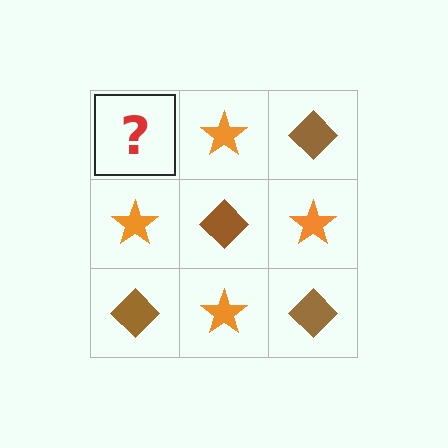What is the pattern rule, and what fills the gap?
The rule is that it alternates brown diamond and orange star in a checkerboard pattern. The gap should be filled with a brown diamond.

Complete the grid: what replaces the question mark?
The question mark should be replaced with a brown diamond.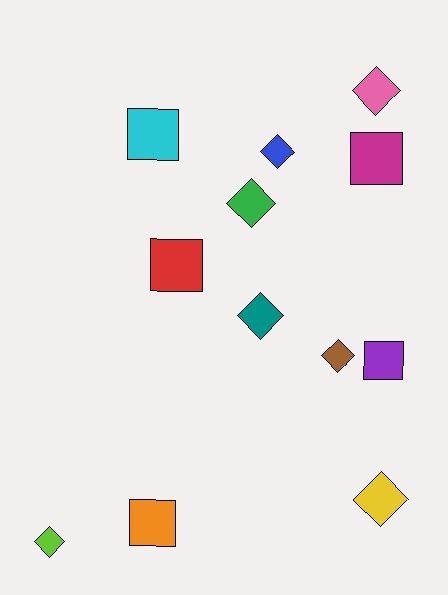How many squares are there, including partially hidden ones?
There are 5 squares.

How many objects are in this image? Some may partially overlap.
There are 12 objects.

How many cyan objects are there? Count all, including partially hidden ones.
There is 1 cyan object.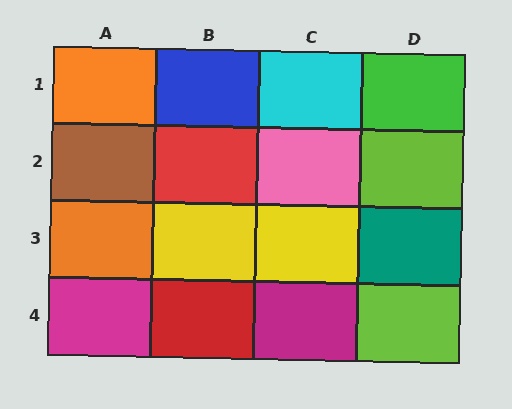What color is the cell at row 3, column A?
Orange.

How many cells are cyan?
1 cell is cyan.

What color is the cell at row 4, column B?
Red.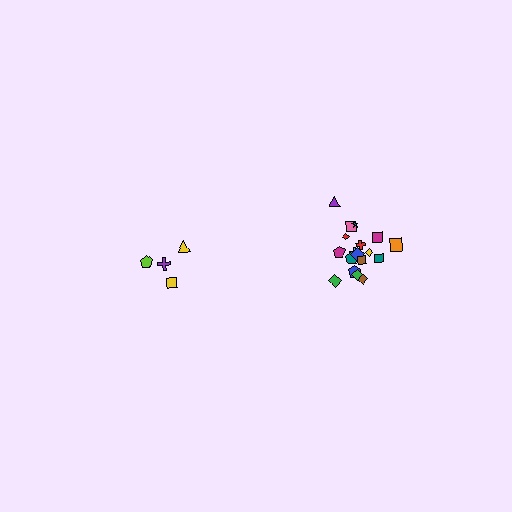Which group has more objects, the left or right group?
The right group.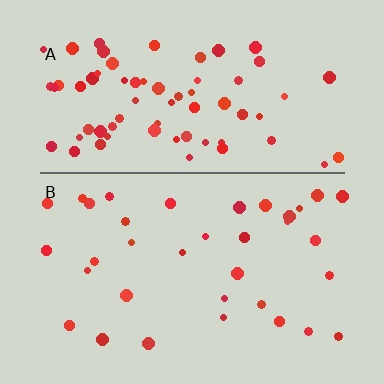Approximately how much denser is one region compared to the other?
Approximately 2.1× — region A over region B.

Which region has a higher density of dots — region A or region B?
A (the top).